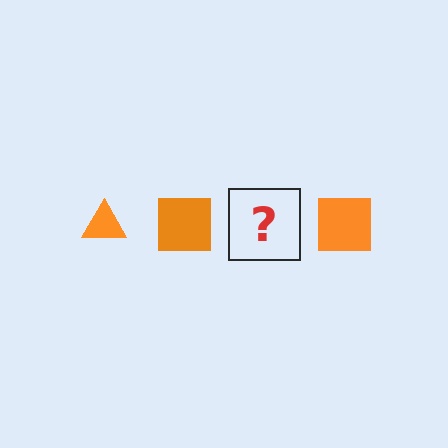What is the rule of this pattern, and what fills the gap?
The rule is that the pattern cycles through triangle, square shapes in orange. The gap should be filled with an orange triangle.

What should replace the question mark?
The question mark should be replaced with an orange triangle.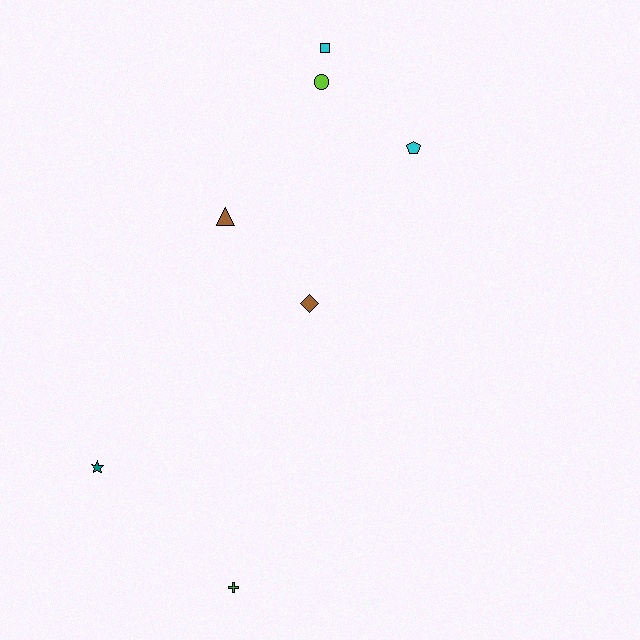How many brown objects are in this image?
There are 2 brown objects.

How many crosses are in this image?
There is 1 cross.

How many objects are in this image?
There are 7 objects.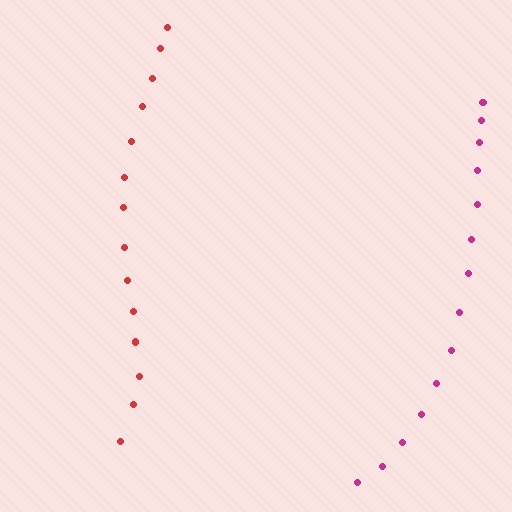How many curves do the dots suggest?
There are 2 distinct paths.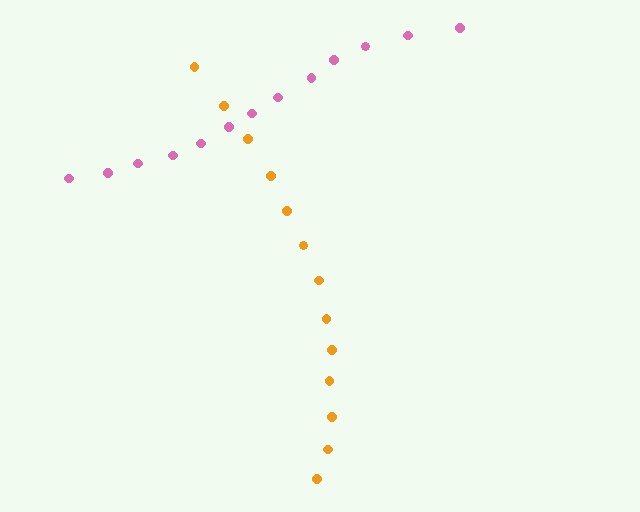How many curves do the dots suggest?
There are 2 distinct paths.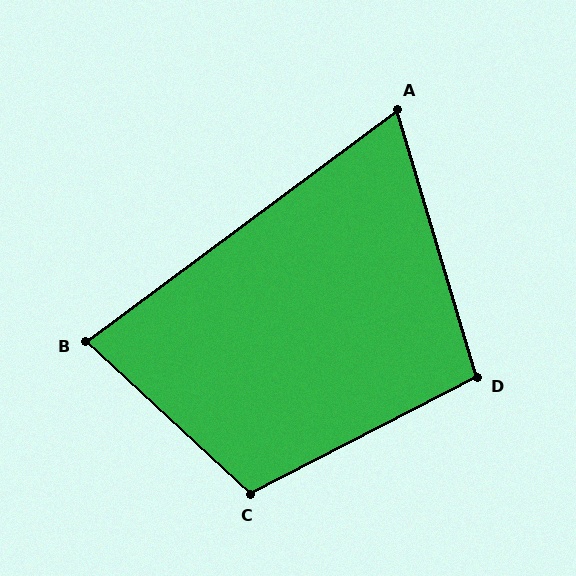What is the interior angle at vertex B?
Approximately 79 degrees (acute).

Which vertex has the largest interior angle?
C, at approximately 110 degrees.